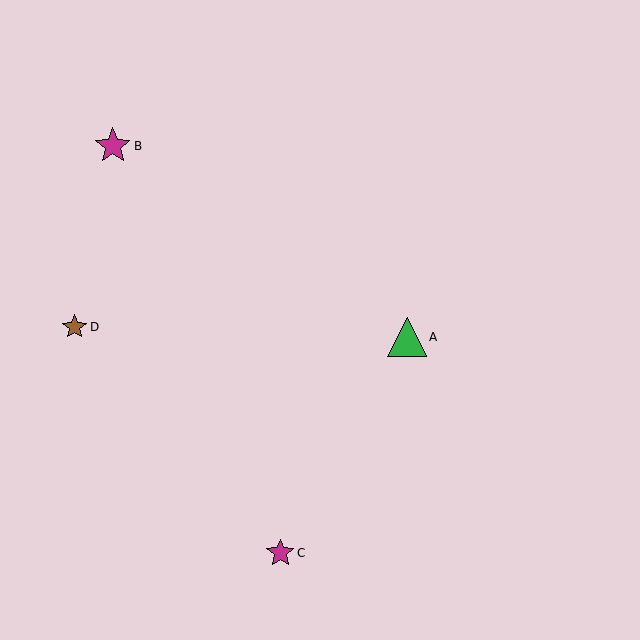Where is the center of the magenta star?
The center of the magenta star is at (280, 553).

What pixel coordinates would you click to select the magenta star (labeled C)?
Click at (280, 553) to select the magenta star C.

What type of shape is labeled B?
Shape B is a magenta star.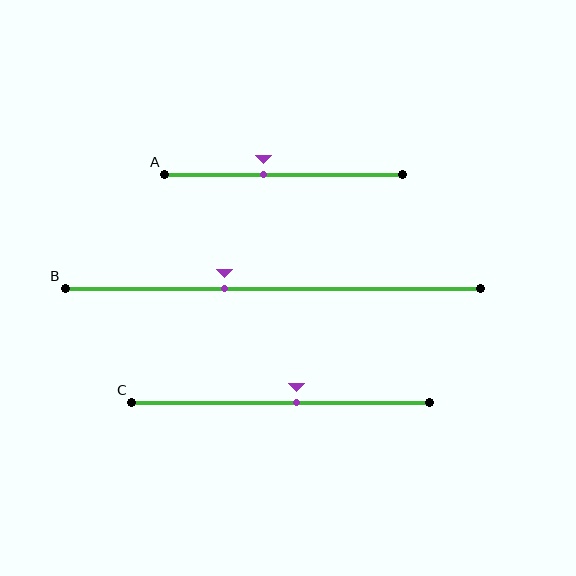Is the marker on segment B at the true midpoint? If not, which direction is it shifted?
No, the marker on segment B is shifted to the left by about 12% of the segment length.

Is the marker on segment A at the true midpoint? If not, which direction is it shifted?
No, the marker on segment A is shifted to the left by about 9% of the segment length.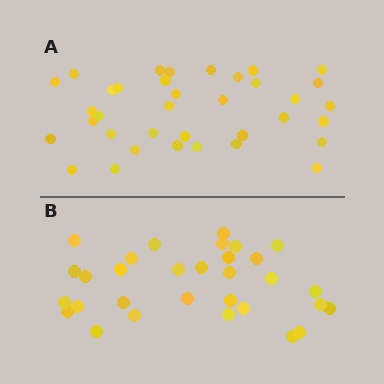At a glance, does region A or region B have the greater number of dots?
Region A (the top region) has more dots.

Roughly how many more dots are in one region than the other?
Region A has about 5 more dots than region B.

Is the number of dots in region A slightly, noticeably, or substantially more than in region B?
Region A has only slightly more — the two regions are fairly close. The ratio is roughly 1.2 to 1.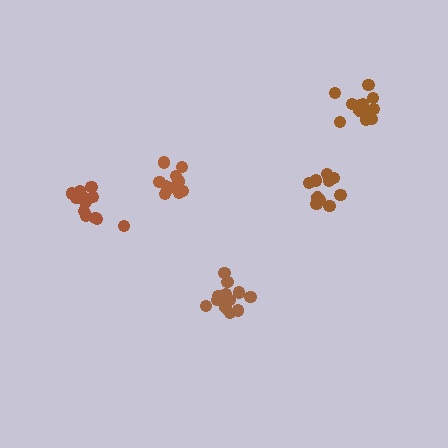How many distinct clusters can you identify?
There are 5 distinct clusters.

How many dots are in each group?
Group 1: 11 dots, Group 2: 13 dots, Group 3: 14 dots, Group 4: 10 dots, Group 5: 13 dots (61 total).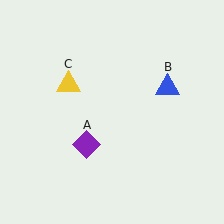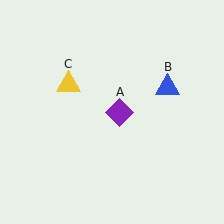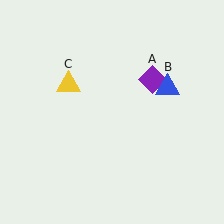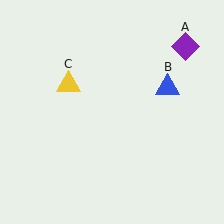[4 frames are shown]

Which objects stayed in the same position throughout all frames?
Blue triangle (object B) and yellow triangle (object C) remained stationary.